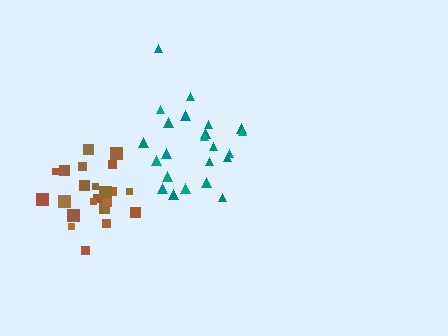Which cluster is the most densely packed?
Brown.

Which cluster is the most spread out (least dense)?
Teal.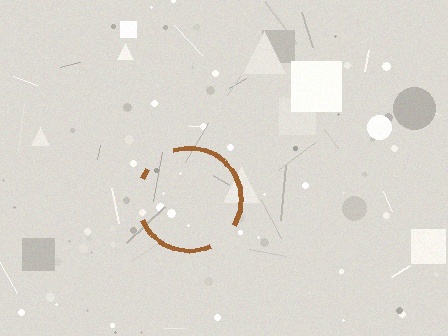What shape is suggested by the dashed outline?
The dashed outline suggests a circle.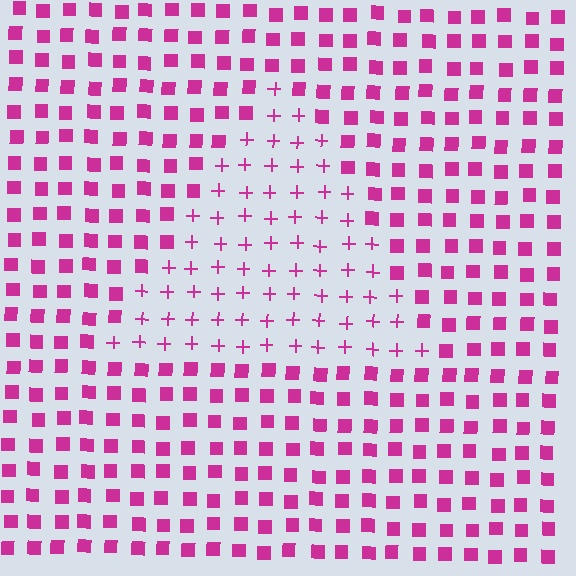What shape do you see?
I see a triangle.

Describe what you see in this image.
The image is filled with small magenta elements arranged in a uniform grid. A triangle-shaped region contains plus signs, while the surrounding area contains squares. The boundary is defined purely by the change in element shape.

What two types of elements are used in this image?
The image uses plus signs inside the triangle region and squares outside it.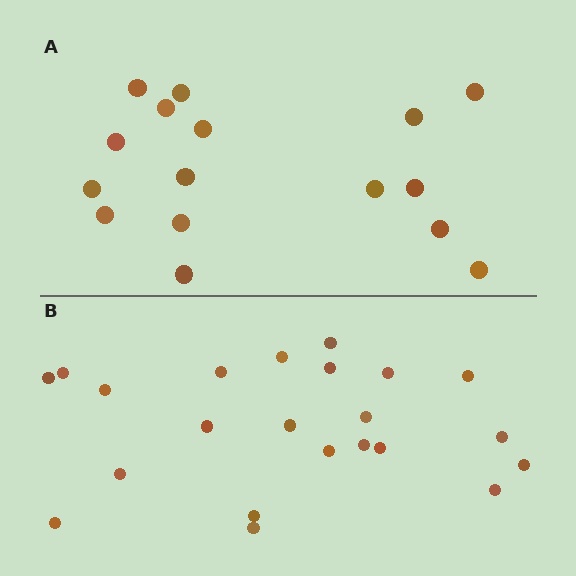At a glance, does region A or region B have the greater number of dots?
Region B (the bottom region) has more dots.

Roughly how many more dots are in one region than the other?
Region B has about 6 more dots than region A.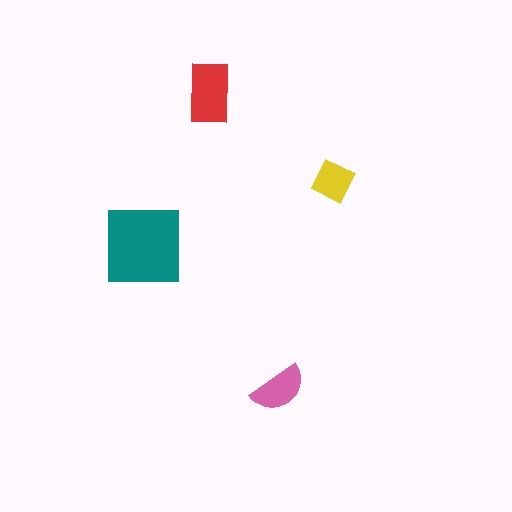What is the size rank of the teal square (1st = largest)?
1st.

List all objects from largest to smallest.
The teal square, the red rectangle, the pink semicircle, the yellow diamond.